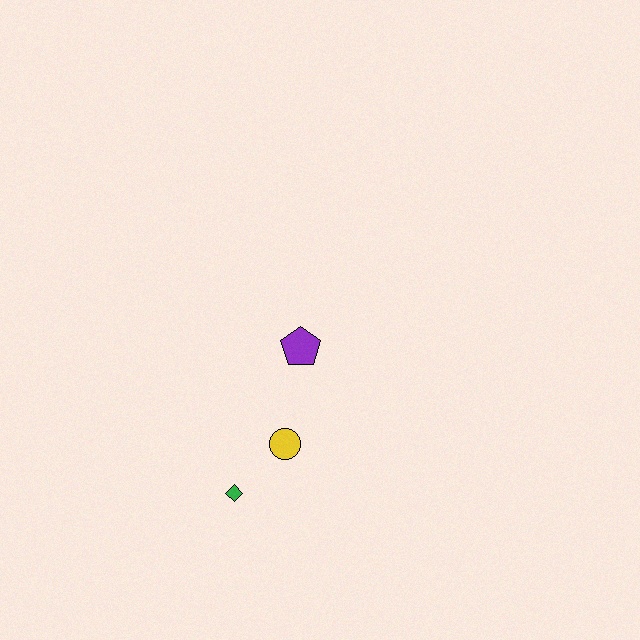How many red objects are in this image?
There are no red objects.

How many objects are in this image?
There are 3 objects.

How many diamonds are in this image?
There is 1 diamond.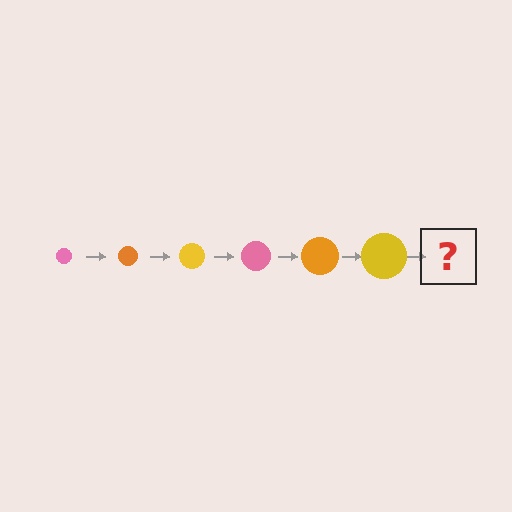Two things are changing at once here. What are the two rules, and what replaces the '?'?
The two rules are that the circle grows larger each step and the color cycles through pink, orange, and yellow. The '?' should be a pink circle, larger than the previous one.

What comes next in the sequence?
The next element should be a pink circle, larger than the previous one.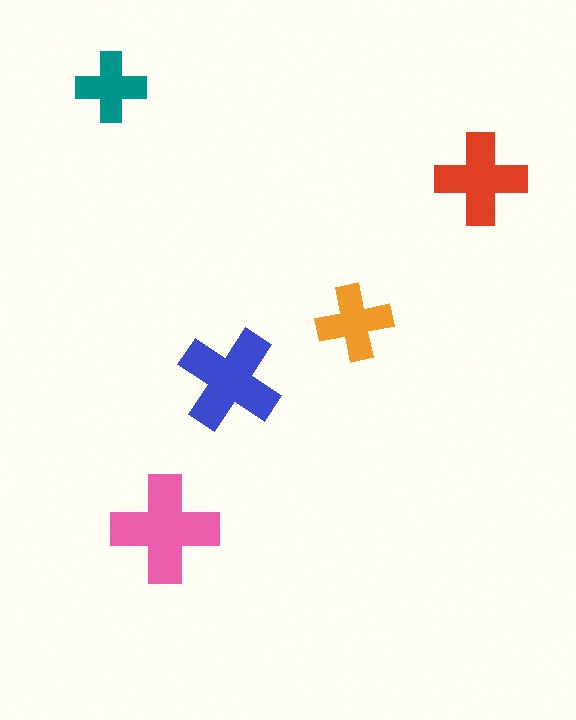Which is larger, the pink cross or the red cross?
The pink one.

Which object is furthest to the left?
The teal cross is leftmost.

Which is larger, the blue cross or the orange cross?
The blue one.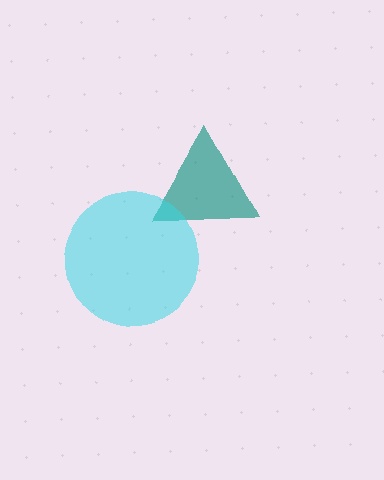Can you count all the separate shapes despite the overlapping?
Yes, there are 2 separate shapes.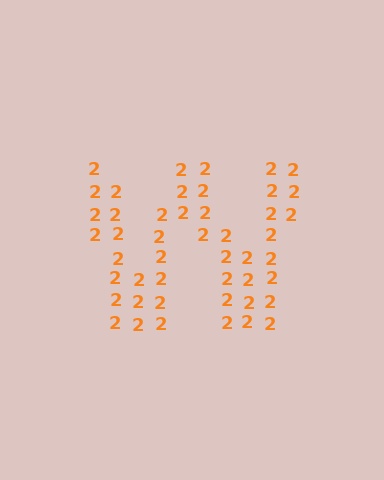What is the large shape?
The large shape is the letter W.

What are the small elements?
The small elements are digit 2's.